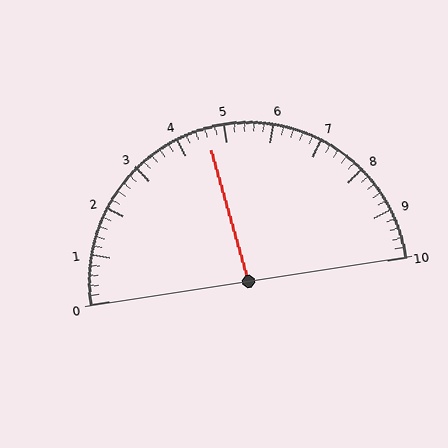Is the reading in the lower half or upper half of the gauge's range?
The reading is in the lower half of the range (0 to 10).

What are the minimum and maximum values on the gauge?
The gauge ranges from 0 to 10.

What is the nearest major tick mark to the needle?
The nearest major tick mark is 5.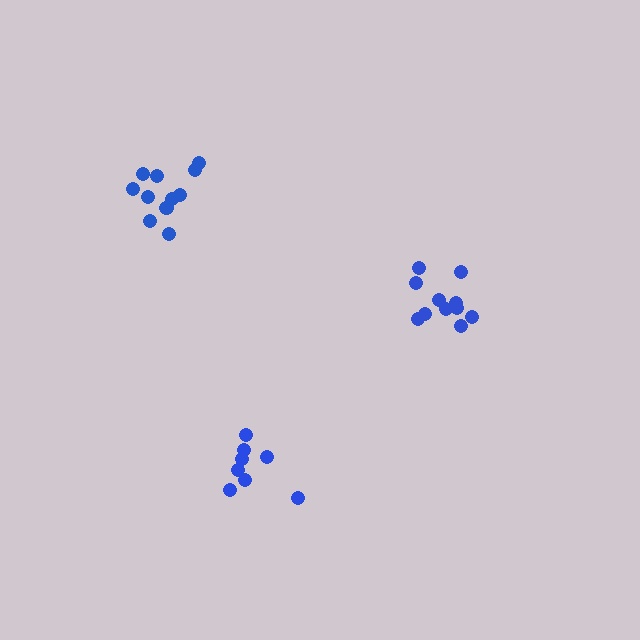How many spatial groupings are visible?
There are 3 spatial groupings.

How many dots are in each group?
Group 1: 8 dots, Group 2: 11 dots, Group 3: 11 dots (30 total).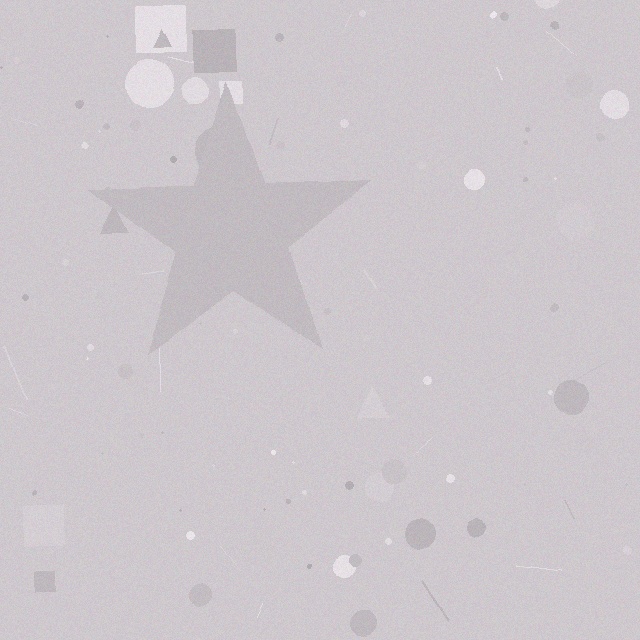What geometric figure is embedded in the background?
A star is embedded in the background.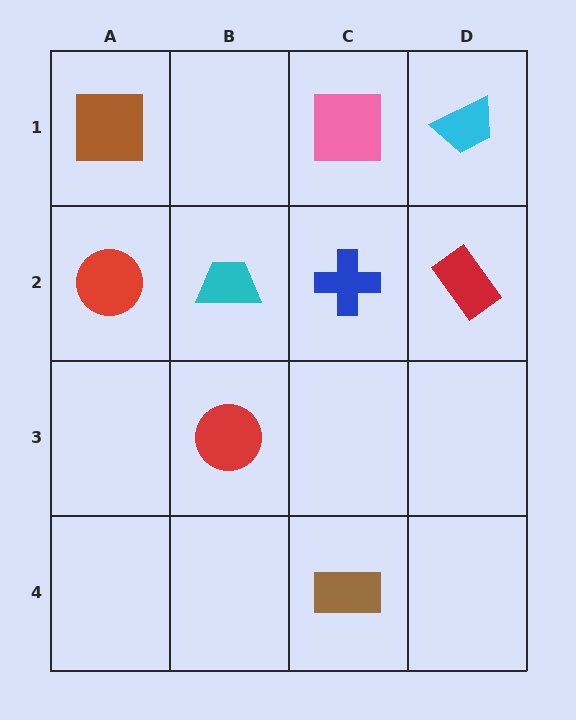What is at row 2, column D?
A red rectangle.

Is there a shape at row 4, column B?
No, that cell is empty.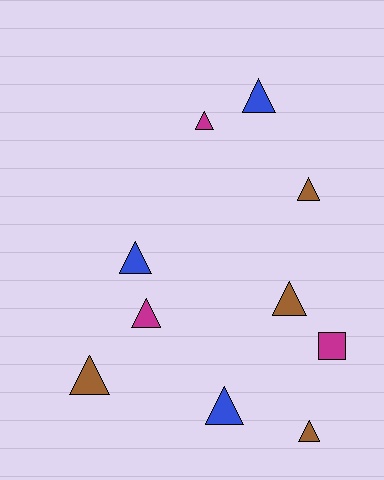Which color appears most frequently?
Brown, with 4 objects.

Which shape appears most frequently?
Triangle, with 9 objects.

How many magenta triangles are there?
There are 2 magenta triangles.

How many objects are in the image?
There are 10 objects.